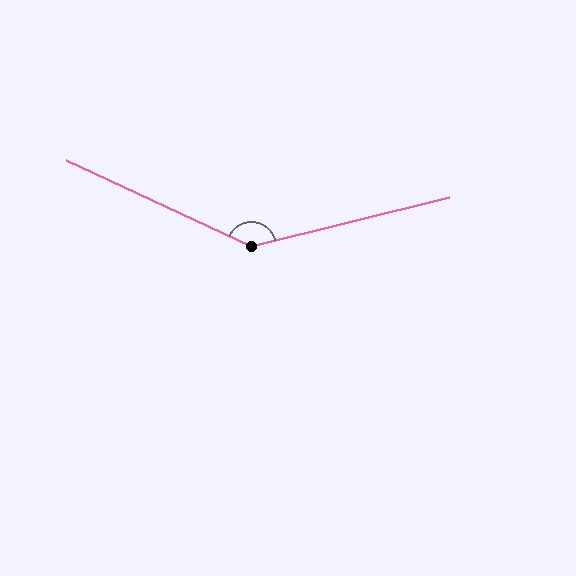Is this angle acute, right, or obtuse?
It is obtuse.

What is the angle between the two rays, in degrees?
Approximately 141 degrees.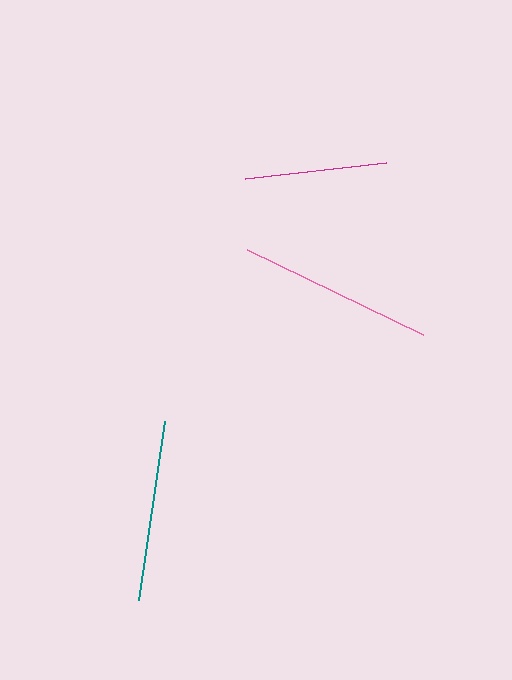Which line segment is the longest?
The pink line is the longest at approximately 195 pixels.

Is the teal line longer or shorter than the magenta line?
The teal line is longer than the magenta line.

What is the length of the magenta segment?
The magenta segment is approximately 142 pixels long.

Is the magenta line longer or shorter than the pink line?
The pink line is longer than the magenta line.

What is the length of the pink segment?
The pink segment is approximately 195 pixels long.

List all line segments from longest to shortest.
From longest to shortest: pink, teal, magenta.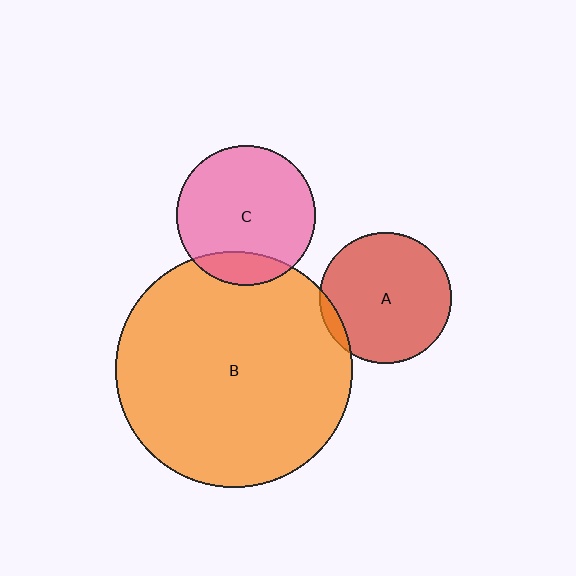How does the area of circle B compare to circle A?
Approximately 3.3 times.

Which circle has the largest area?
Circle B (orange).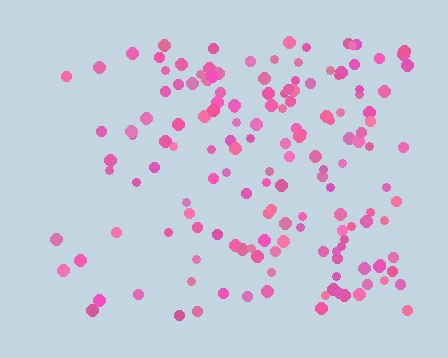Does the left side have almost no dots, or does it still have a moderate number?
Still a moderate number, just noticeably fewer than the right.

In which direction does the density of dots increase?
From left to right, with the right side densest.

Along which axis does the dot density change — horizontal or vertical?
Horizontal.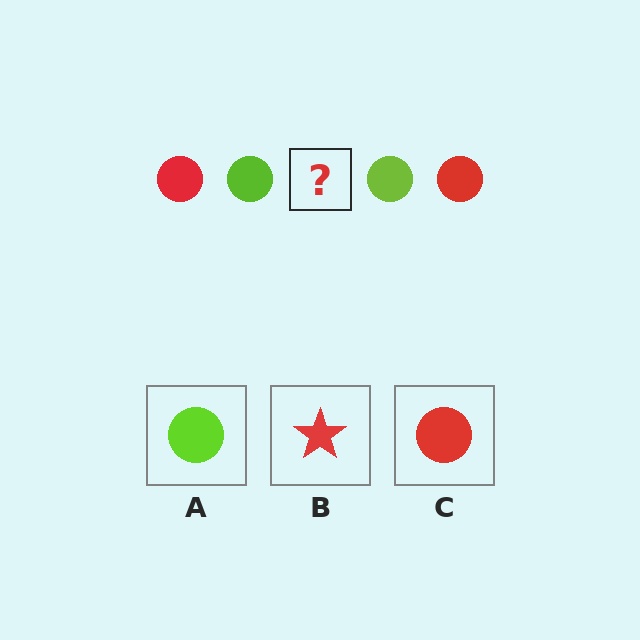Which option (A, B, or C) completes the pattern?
C.